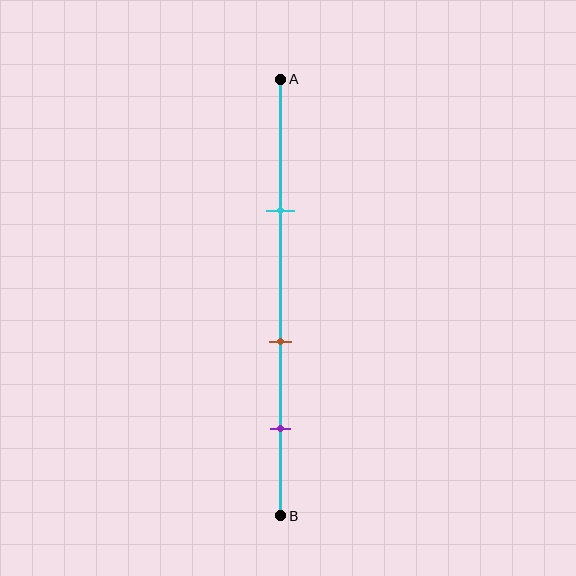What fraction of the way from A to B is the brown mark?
The brown mark is approximately 60% (0.6) of the way from A to B.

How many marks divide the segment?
There are 3 marks dividing the segment.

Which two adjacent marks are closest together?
The brown and purple marks are the closest adjacent pair.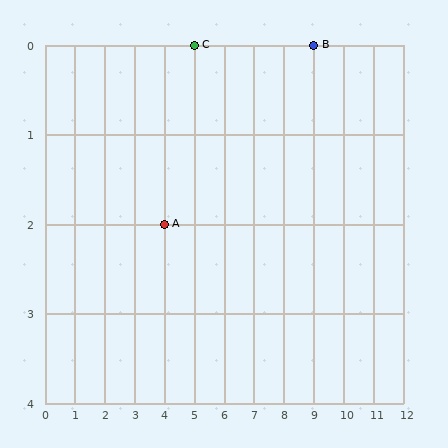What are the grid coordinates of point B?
Point B is at grid coordinates (9, 0).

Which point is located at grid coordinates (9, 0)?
Point B is at (9, 0).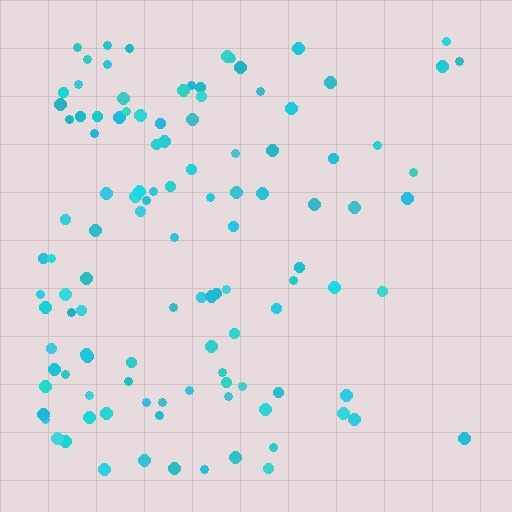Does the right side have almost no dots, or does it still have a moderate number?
Still a moderate number, just noticeably fewer than the left.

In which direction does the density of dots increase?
From right to left, with the left side densest.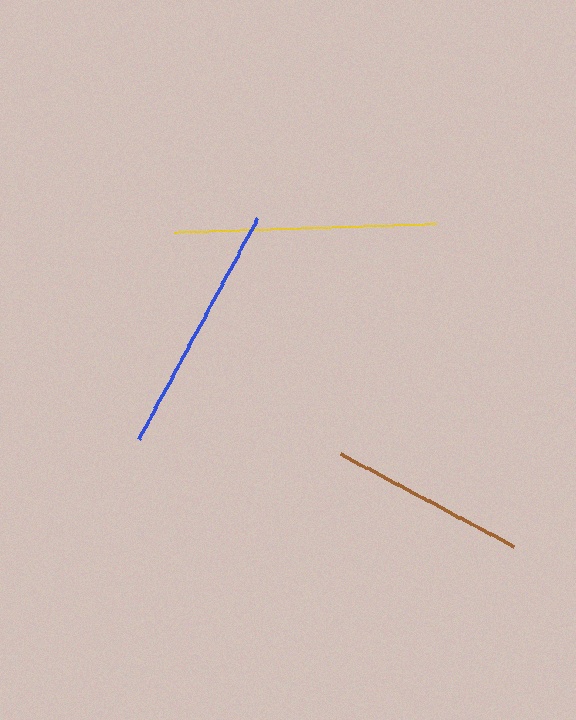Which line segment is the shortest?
The brown line is the shortest at approximately 196 pixels.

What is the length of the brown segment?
The brown segment is approximately 196 pixels long.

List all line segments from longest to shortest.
From longest to shortest: yellow, blue, brown.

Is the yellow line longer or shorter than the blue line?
The yellow line is longer than the blue line.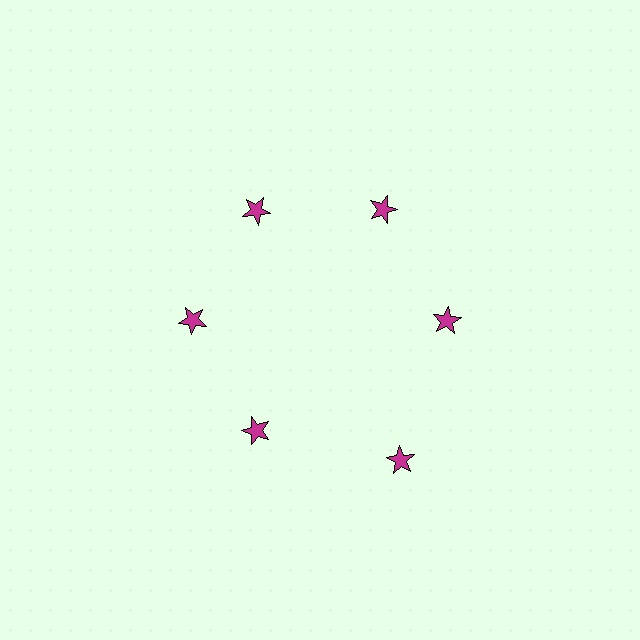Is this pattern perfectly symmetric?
No. The 6 magenta stars are arranged in a ring, but one element near the 5 o'clock position is pushed outward from the center, breaking the 6-fold rotational symmetry.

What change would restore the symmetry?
The symmetry would be restored by moving it inward, back onto the ring so that all 6 stars sit at equal angles and equal distance from the center.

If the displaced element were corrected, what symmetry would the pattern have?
It would have 6-fold rotational symmetry — the pattern would map onto itself every 60 degrees.